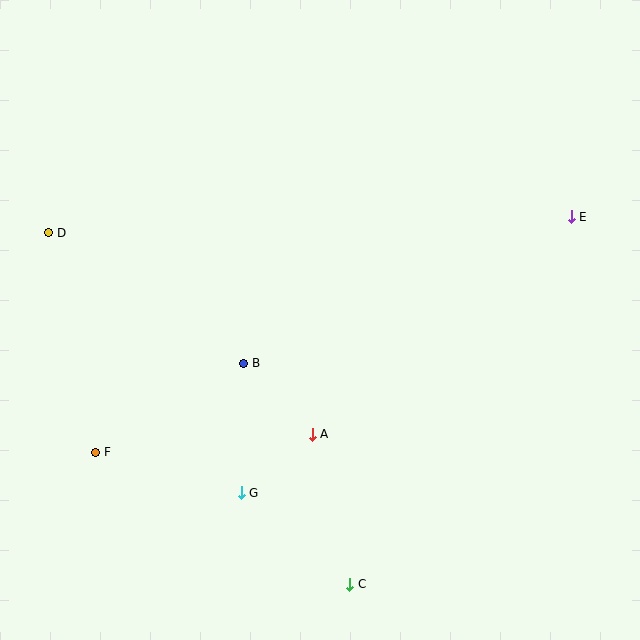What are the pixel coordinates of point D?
Point D is at (49, 233).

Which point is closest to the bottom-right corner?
Point C is closest to the bottom-right corner.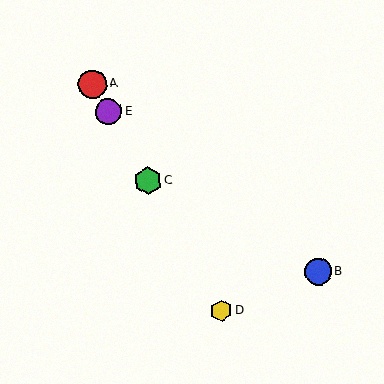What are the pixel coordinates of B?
Object B is at (318, 272).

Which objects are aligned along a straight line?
Objects A, C, D, E are aligned along a straight line.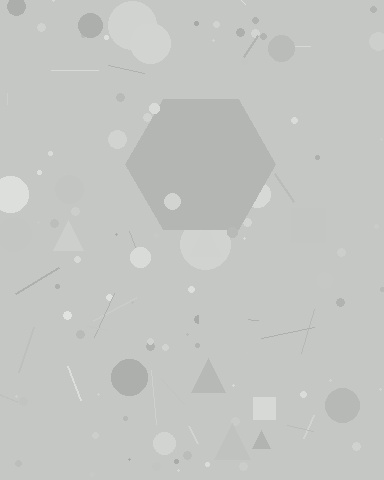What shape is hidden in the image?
A hexagon is hidden in the image.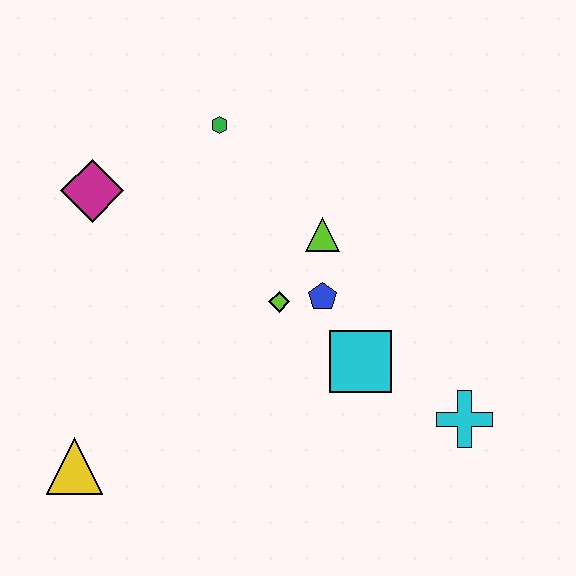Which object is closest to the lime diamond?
The blue pentagon is closest to the lime diamond.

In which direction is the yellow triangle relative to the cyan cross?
The yellow triangle is to the left of the cyan cross.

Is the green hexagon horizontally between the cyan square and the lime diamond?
No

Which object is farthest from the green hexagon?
The cyan cross is farthest from the green hexagon.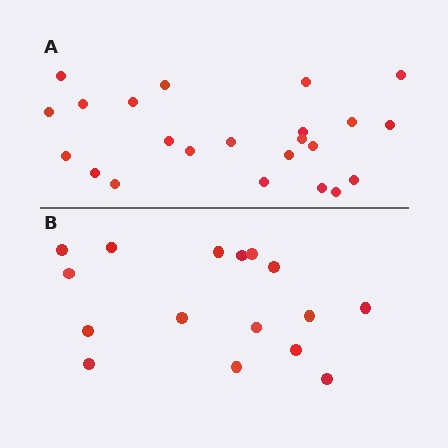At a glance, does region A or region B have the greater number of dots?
Region A (the top region) has more dots.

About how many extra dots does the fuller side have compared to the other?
Region A has roughly 8 or so more dots than region B.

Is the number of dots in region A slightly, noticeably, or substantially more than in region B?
Region A has noticeably more, but not dramatically so. The ratio is roughly 1.4 to 1.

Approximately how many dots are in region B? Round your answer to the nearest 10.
About 20 dots. (The exact count is 16, which rounds to 20.)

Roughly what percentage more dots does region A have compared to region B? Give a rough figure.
About 45% more.